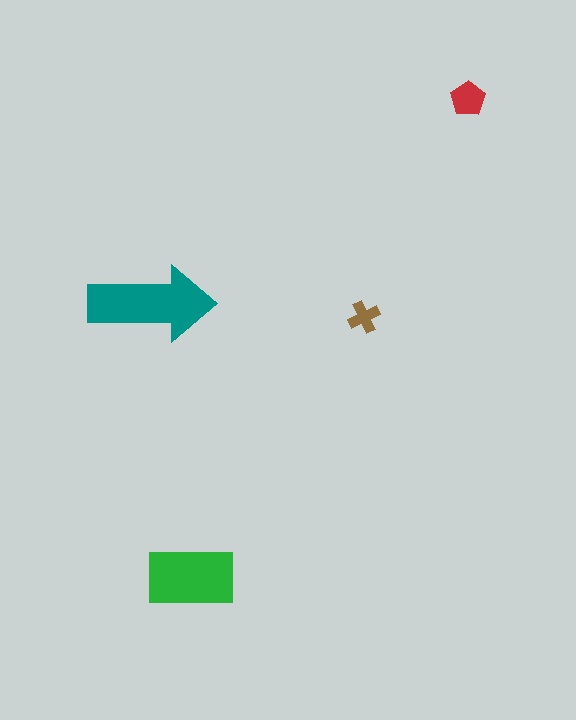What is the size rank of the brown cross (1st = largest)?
4th.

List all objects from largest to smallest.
The teal arrow, the green rectangle, the red pentagon, the brown cross.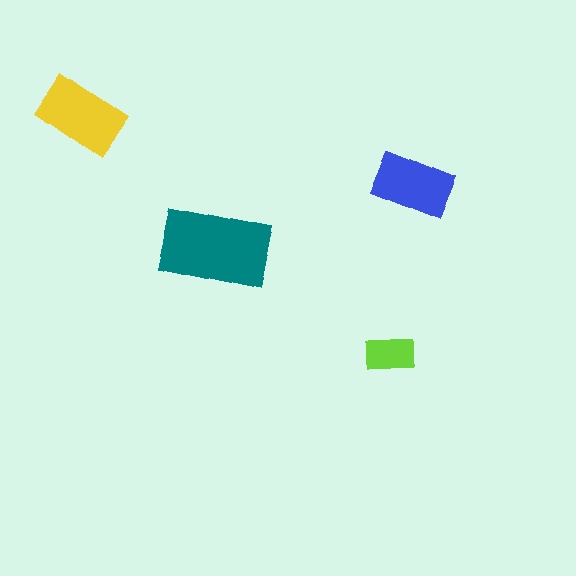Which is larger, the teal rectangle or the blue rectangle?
The teal one.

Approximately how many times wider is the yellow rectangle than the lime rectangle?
About 1.5 times wider.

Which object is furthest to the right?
The blue rectangle is rightmost.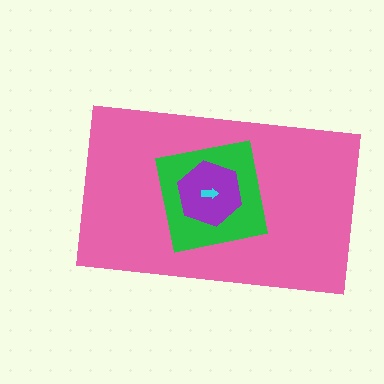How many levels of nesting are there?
4.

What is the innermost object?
The cyan arrow.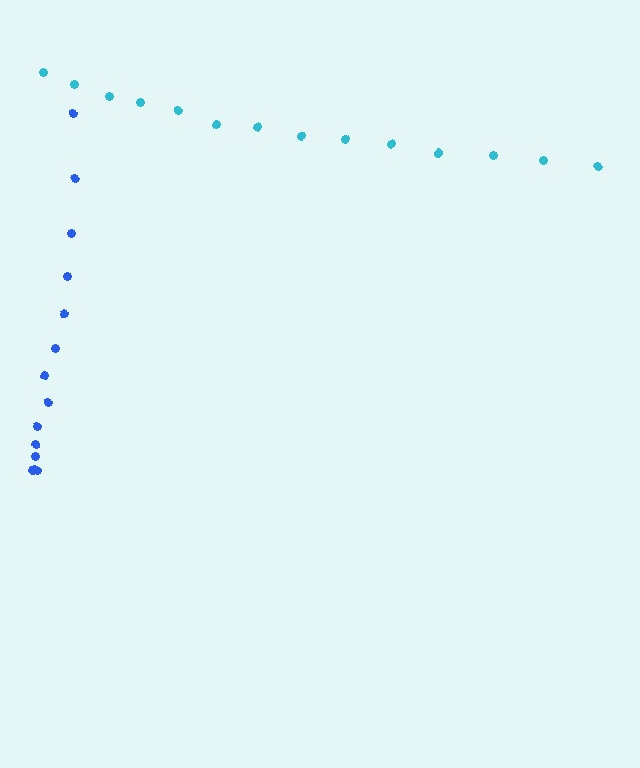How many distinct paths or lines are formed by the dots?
There are 2 distinct paths.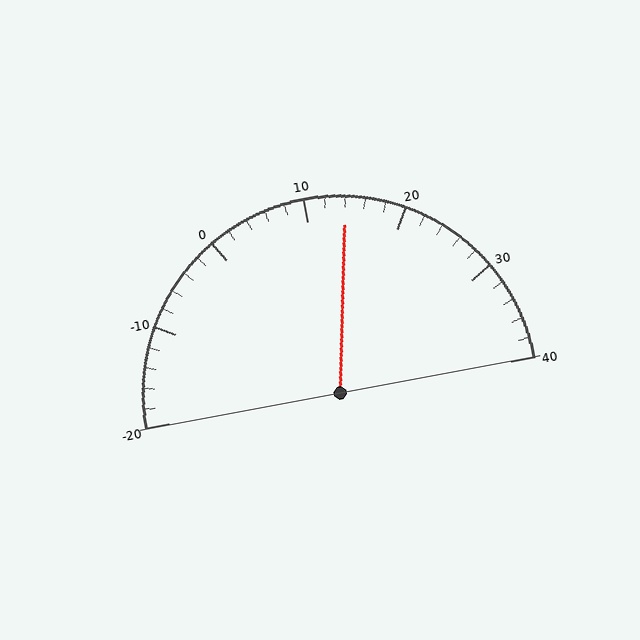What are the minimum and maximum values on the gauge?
The gauge ranges from -20 to 40.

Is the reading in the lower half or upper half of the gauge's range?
The reading is in the upper half of the range (-20 to 40).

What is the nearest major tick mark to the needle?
The nearest major tick mark is 10.